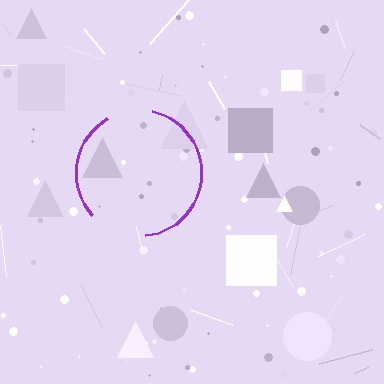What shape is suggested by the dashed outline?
The dashed outline suggests a circle.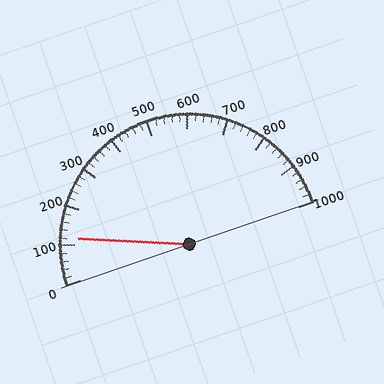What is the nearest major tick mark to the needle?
The nearest major tick mark is 100.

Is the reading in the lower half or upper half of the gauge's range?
The reading is in the lower half of the range (0 to 1000).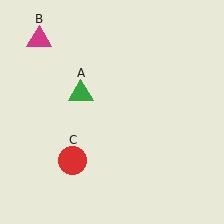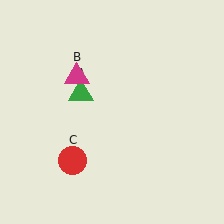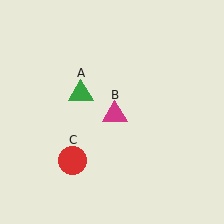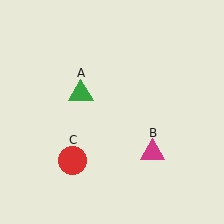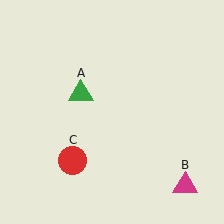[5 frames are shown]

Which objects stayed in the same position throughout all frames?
Green triangle (object A) and red circle (object C) remained stationary.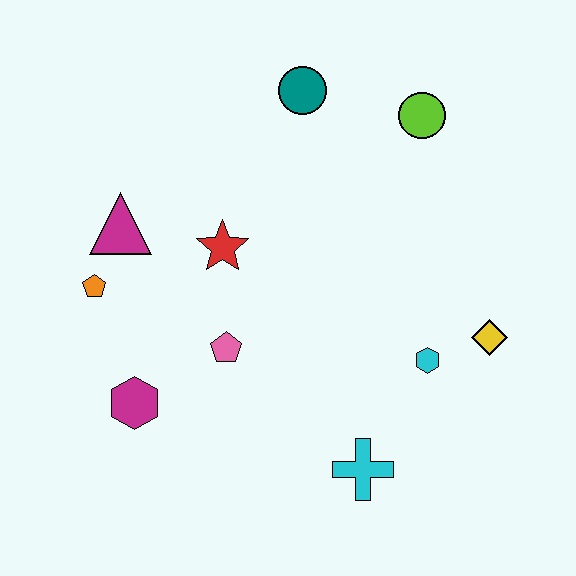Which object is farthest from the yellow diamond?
The orange pentagon is farthest from the yellow diamond.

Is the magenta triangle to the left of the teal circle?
Yes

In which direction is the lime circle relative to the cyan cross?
The lime circle is above the cyan cross.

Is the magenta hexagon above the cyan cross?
Yes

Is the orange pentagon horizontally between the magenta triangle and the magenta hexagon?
No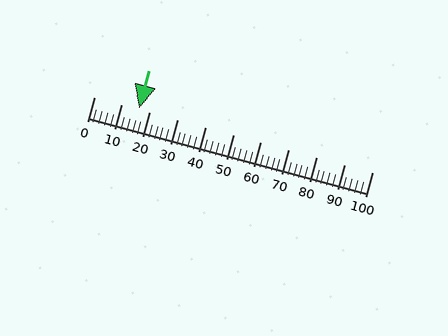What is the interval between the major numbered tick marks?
The major tick marks are spaced 10 units apart.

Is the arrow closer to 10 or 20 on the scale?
The arrow is closer to 20.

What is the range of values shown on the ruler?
The ruler shows values from 0 to 100.